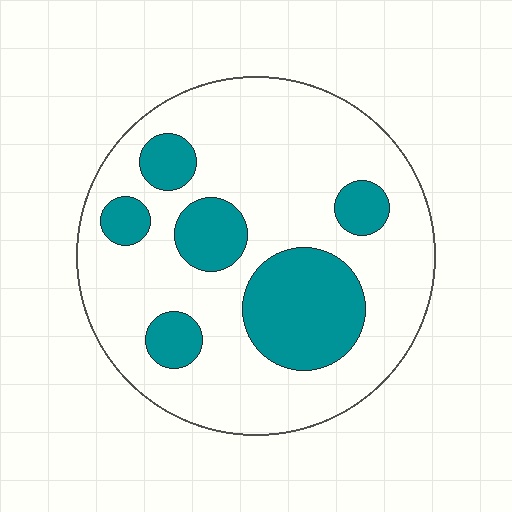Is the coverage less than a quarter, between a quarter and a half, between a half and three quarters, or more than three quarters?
Between a quarter and a half.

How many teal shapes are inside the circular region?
6.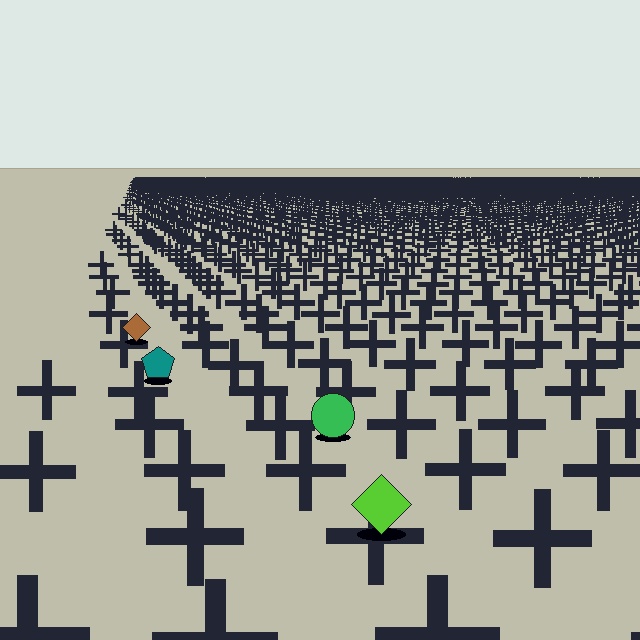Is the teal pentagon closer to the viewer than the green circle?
No. The green circle is closer — you can tell from the texture gradient: the ground texture is coarser near it.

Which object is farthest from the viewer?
The brown diamond is farthest from the viewer. It appears smaller and the ground texture around it is denser.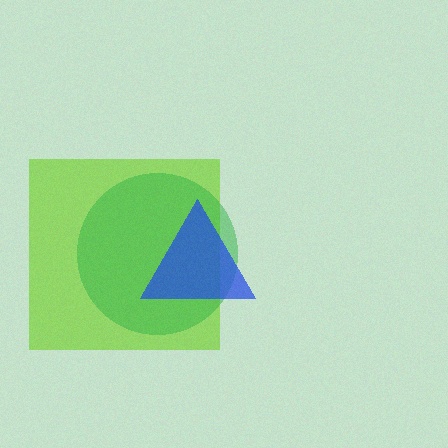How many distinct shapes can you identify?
There are 3 distinct shapes: a lime square, a green circle, a blue triangle.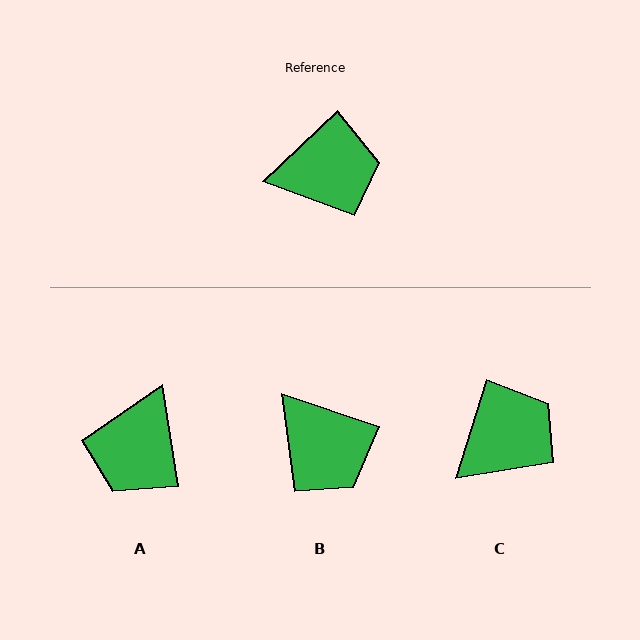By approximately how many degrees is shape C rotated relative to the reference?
Approximately 30 degrees counter-clockwise.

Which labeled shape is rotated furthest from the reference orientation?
A, about 124 degrees away.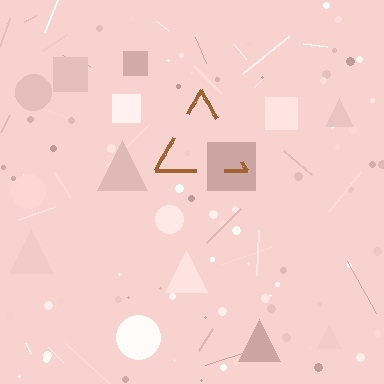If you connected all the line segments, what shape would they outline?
They would outline a triangle.